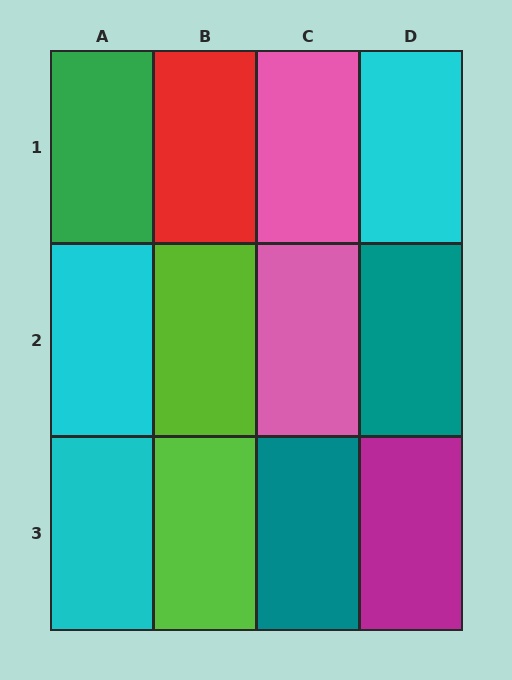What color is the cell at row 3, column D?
Magenta.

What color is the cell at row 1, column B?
Red.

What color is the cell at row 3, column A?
Cyan.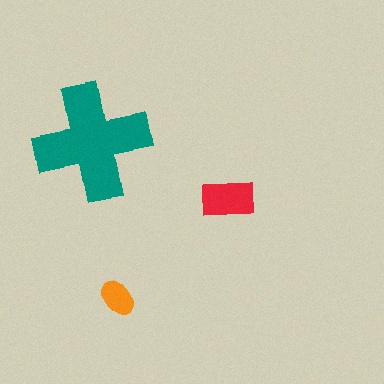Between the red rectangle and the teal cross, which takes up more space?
The teal cross.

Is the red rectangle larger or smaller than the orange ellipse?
Larger.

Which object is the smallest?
The orange ellipse.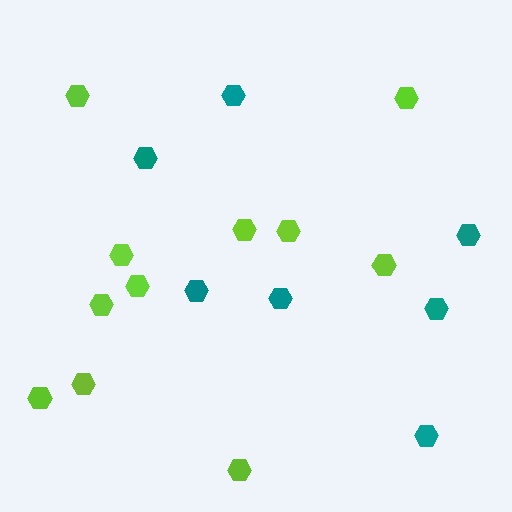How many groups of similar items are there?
There are 2 groups: one group of teal hexagons (7) and one group of lime hexagons (11).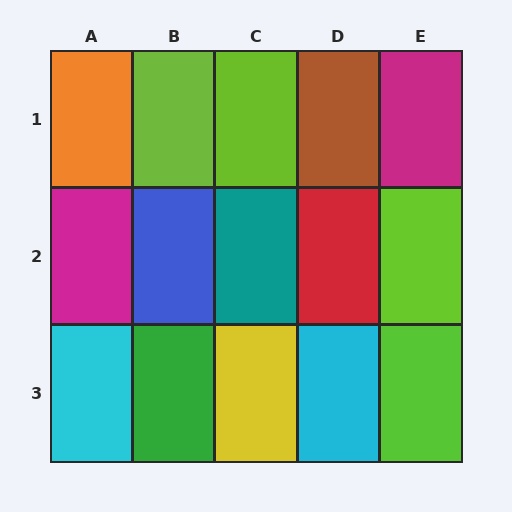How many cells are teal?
1 cell is teal.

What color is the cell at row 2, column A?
Magenta.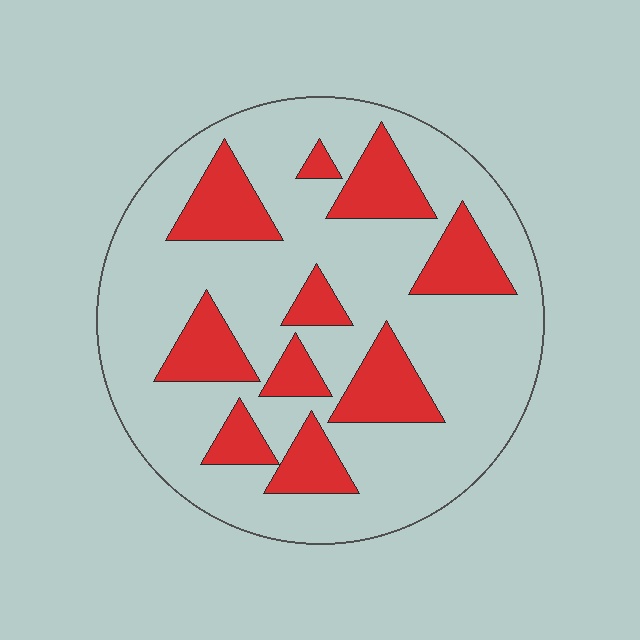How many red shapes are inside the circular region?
10.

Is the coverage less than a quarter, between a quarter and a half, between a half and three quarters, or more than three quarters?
Between a quarter and a half.